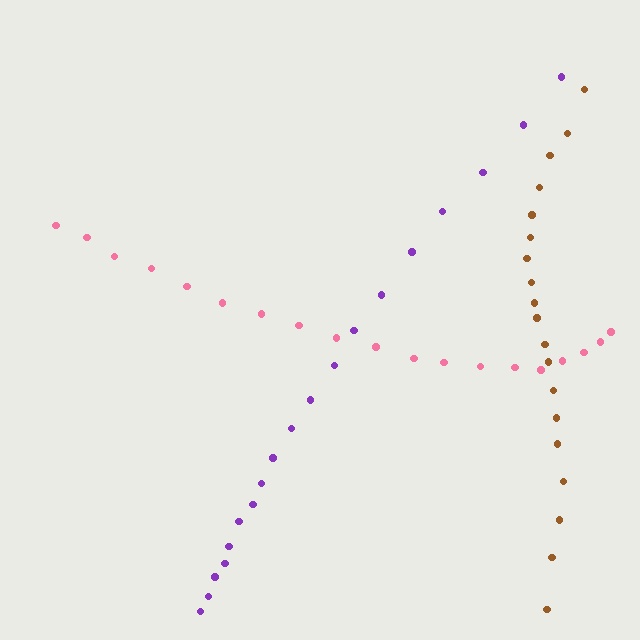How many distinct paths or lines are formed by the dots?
There are 3 distinct paths.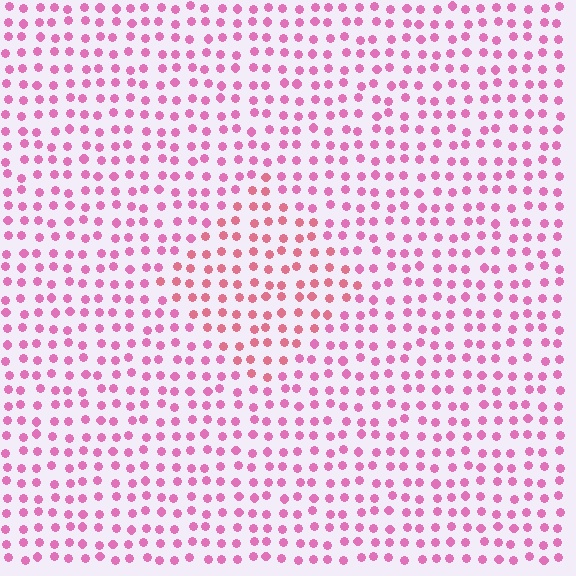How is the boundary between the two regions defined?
The boundary is defined purely by a slight shift in hue (about 24 degrees). Spacing, size, and orientation are identical on both sides.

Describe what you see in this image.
The image is filled with small pink elements in a uniform arrangement. A diamond-shaped region is visible where the elements are tinted to a slightly different hue, forming a subtle color boundary.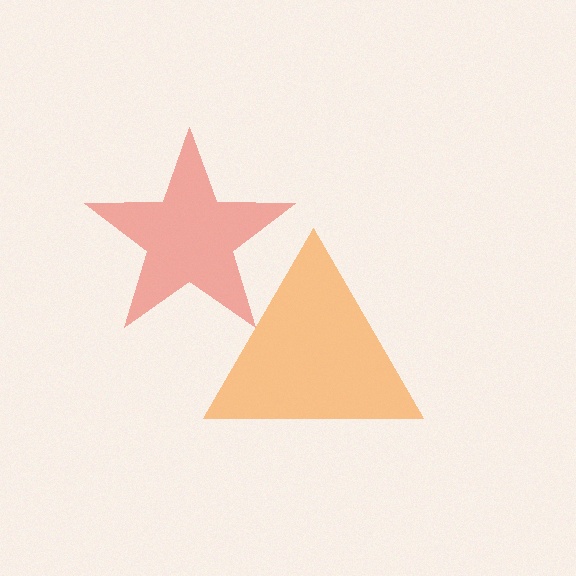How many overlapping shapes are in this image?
There are 2 overlapping shapes in the image.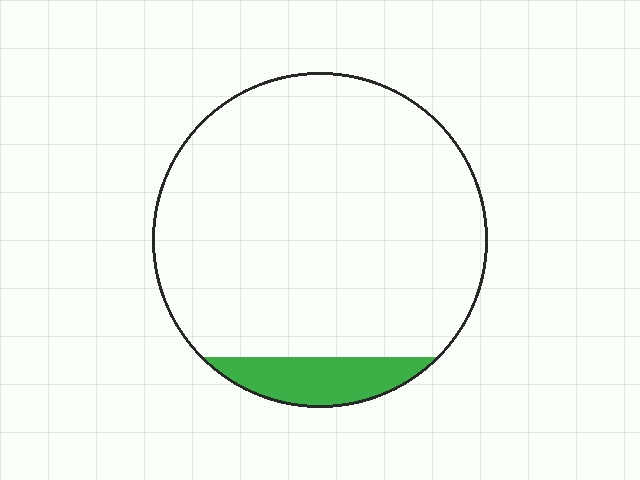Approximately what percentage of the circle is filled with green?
Approximately 10%.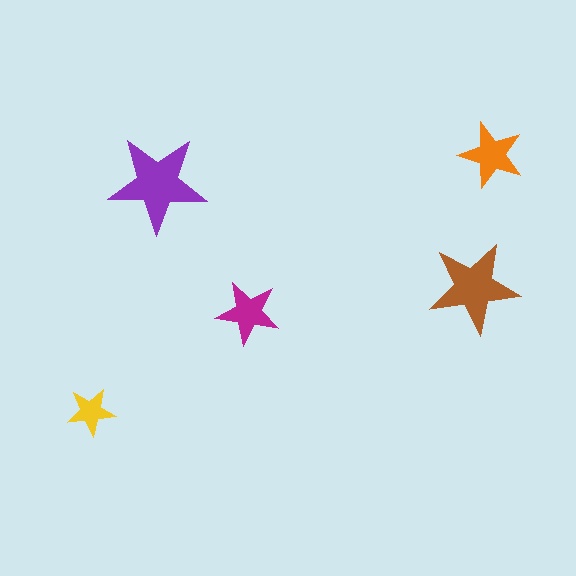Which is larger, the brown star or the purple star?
The purple one.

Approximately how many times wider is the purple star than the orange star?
About 1.5 times wider.